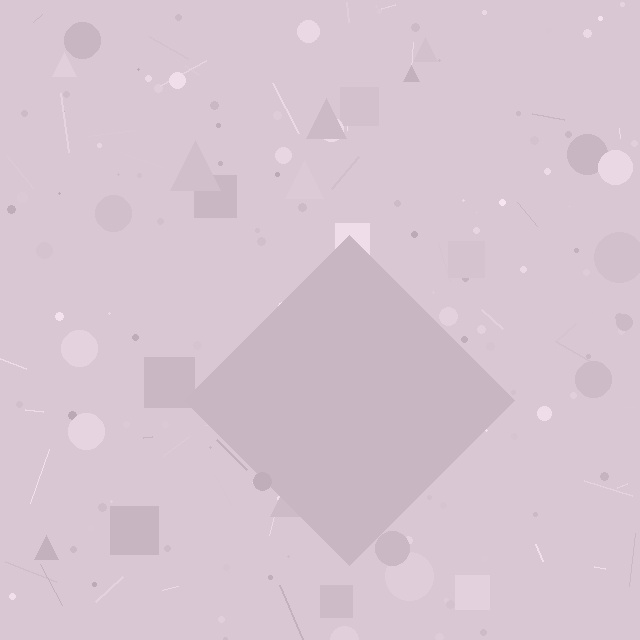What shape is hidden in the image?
A diamond is hidden in the image.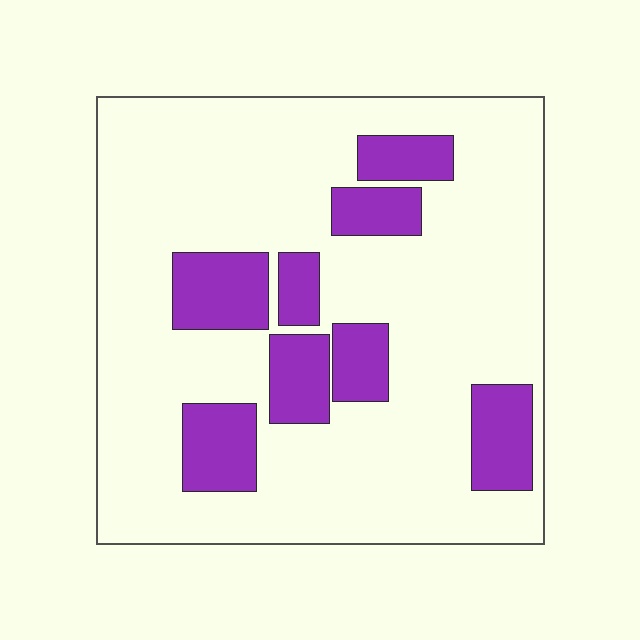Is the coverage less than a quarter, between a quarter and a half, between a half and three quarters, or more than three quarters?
Less than a quarter.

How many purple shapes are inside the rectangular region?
8.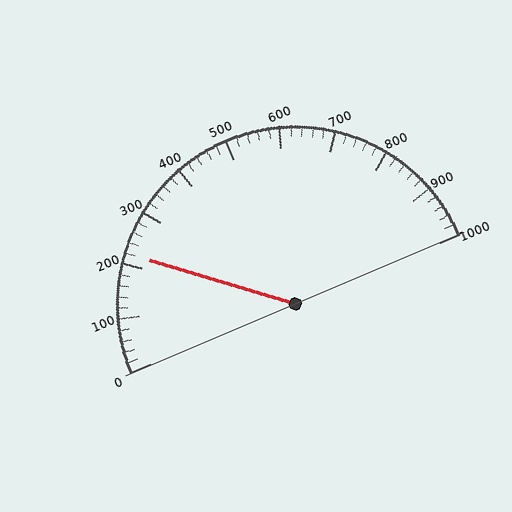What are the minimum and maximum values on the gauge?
The gauge ranges from 0 to 1000.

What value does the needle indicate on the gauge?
The needle indicates approximately 220.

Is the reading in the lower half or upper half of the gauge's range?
The reading is in the lower half of the range (0 to 1000).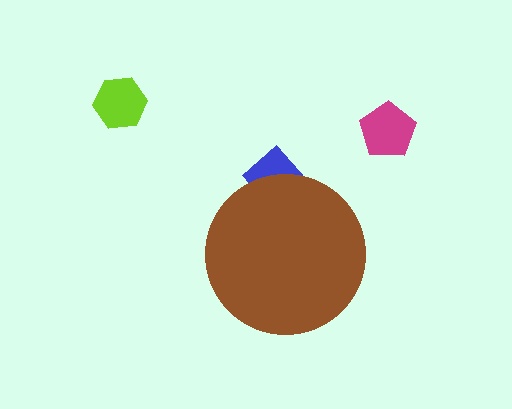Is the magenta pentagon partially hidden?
No, the magenta pentagon is fully visible.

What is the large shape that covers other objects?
A brown circle.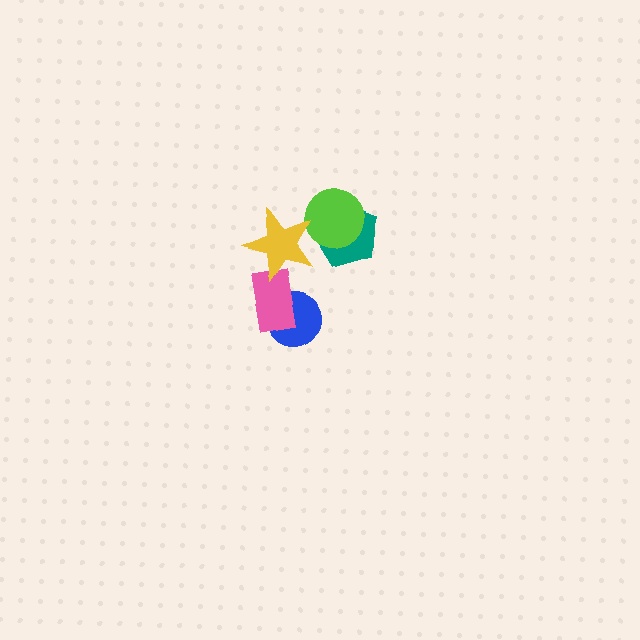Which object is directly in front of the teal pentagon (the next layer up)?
The lime circle is directly in front of the teal pentagon.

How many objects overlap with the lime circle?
2 objects overlap with the lime circle.